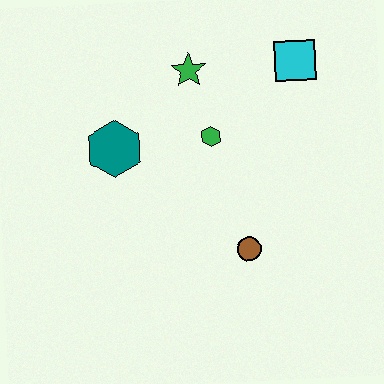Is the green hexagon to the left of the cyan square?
Yes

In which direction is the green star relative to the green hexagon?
The green star is above the green hexagon.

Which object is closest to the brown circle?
The green hexagon is closest to the brown circle.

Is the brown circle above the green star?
No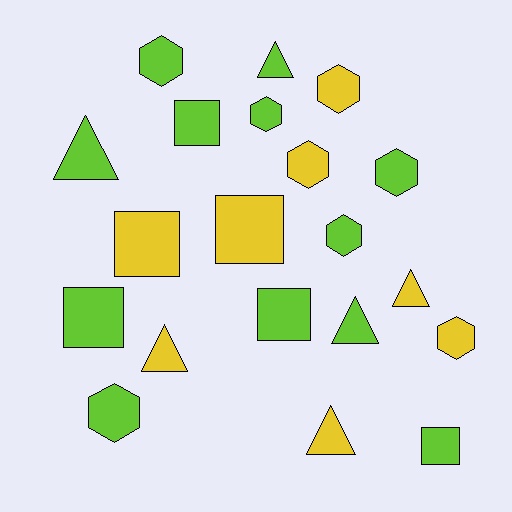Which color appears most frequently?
Lime, with 12 objects.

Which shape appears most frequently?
Hexagon, with 8 objects.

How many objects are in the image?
There are 20 objects.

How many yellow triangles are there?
There are 3 yellow triangles.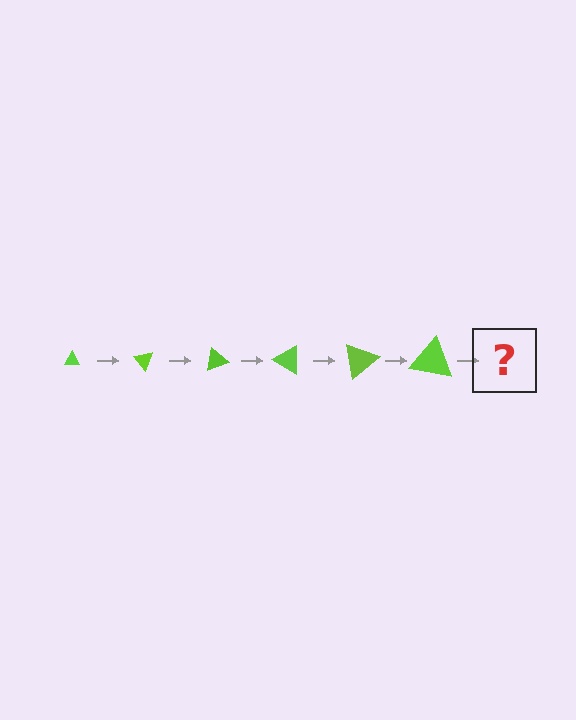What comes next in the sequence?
The next element should be a triangle, larger than the previous one and rotated 300 degrees from the start.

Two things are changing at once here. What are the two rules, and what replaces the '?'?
The two rules are that the triangle grows larger each step and it rotates 50 degrees each step. The '?' should be a triangle, larger than the previous one and rotated 300 degrees from the start.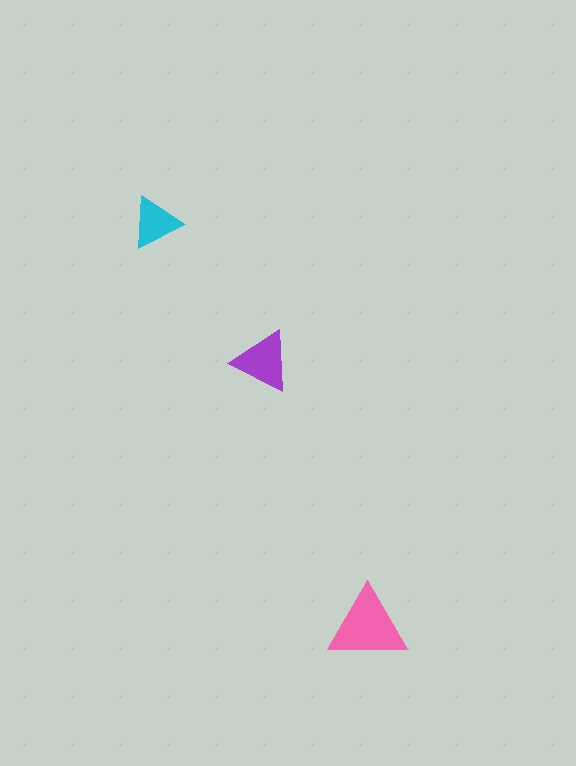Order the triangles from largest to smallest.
the pink one, the purple one, the cyan one.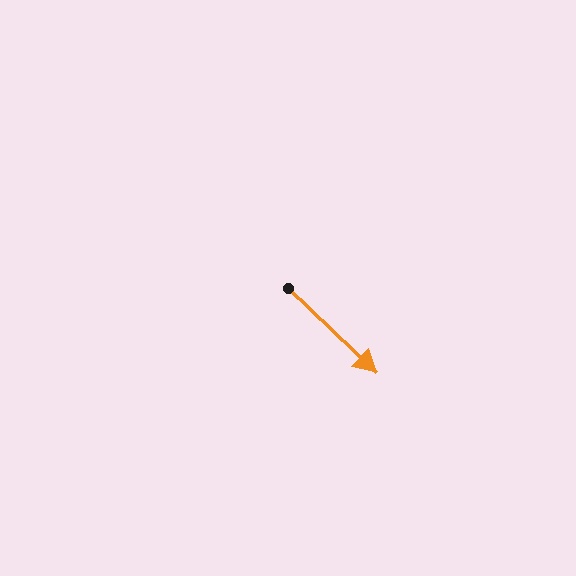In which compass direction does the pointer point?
Southeast.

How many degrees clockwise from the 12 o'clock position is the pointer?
Approximately 134 degrees.